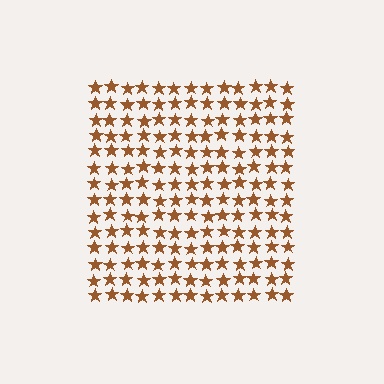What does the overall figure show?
The overall figure shows a square.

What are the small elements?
The small elements are stars.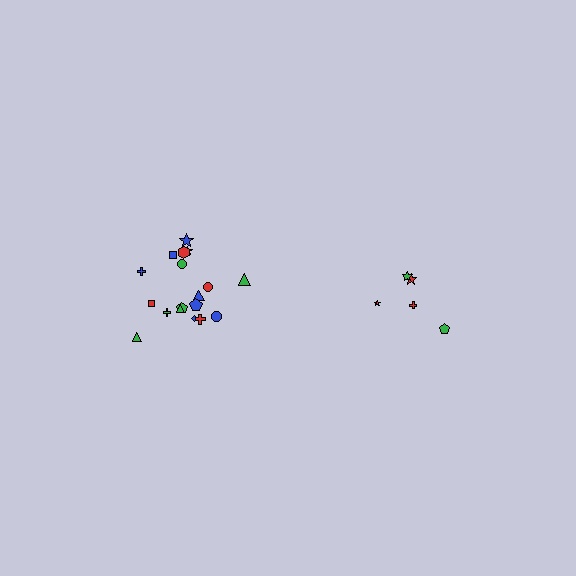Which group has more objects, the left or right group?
The left group.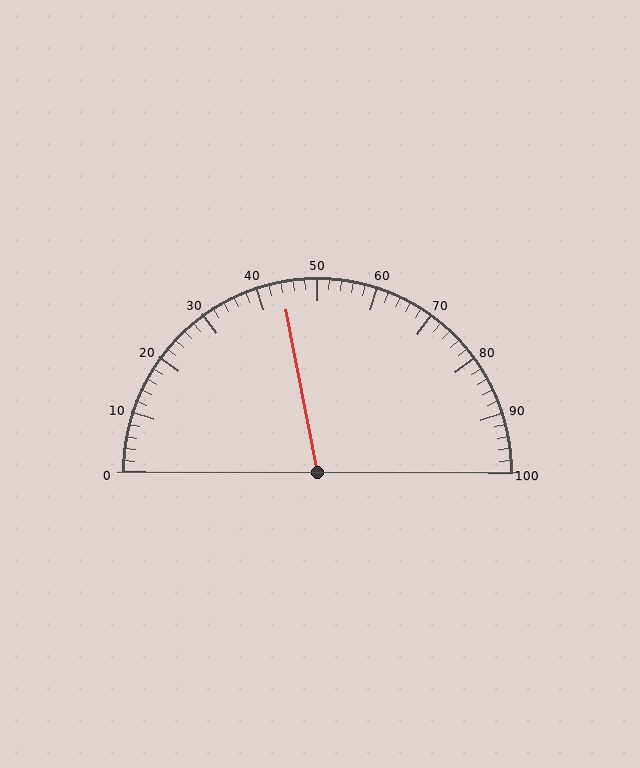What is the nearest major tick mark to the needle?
The nearest major tick mark is 40.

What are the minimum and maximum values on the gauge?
The gauge ranges from 0 to 100.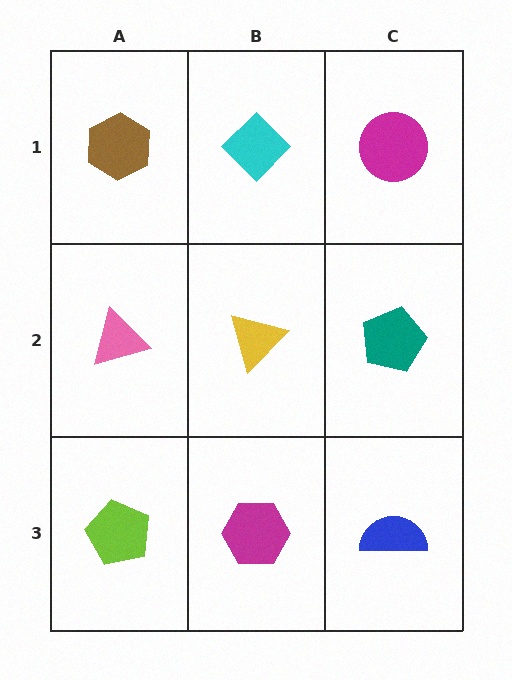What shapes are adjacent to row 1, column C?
A teal pentagon (row 2, column C), a cyan diamond (row 1, column B).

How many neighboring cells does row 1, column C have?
2.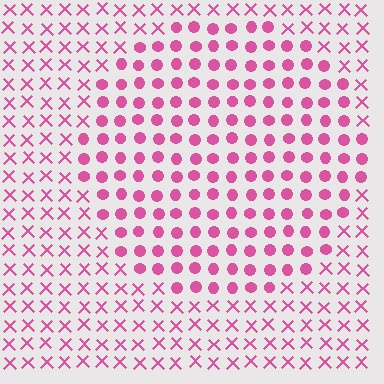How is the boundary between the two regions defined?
The boundary is defined by a change in element shape: circles inside vs. X marks outside. All elements share the same color and spacing.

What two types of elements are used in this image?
The image uses circles inside the circle region and X marks outside it.